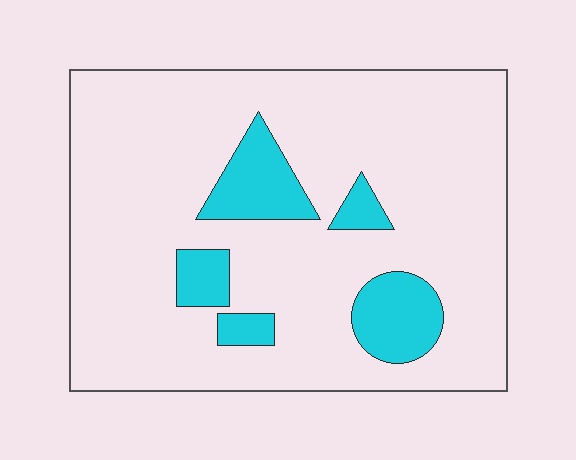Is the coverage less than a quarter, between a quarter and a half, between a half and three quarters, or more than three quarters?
Less than a quarter.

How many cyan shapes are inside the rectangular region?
5.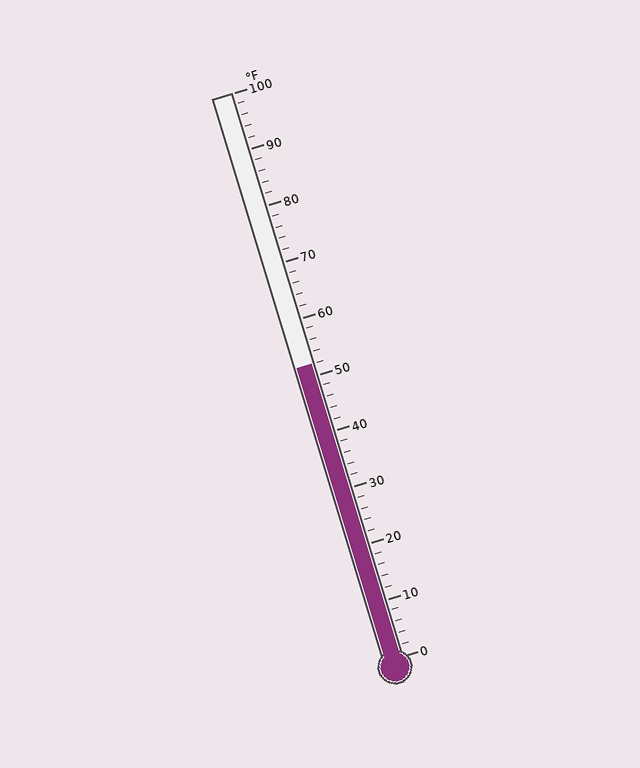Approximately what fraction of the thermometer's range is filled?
The thermometer is filled to approximately 50% of its range.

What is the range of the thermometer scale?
The thermometer scale ranges from 0°F to 100°F.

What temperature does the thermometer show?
The thermometer shows approximately 52°F.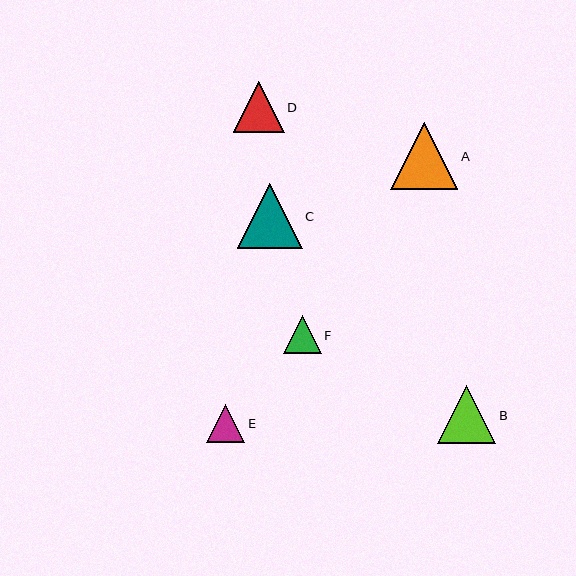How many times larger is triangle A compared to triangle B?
Triangle A is approximately 1.2 times the size of triangle B.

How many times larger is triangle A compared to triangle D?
Triangle A is approximately 1.3 times the size of triangle D.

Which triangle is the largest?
Triangle A is the largest with a size of approximately 67 pixels.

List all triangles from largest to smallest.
From largest to smallest: A, C, B, D, E, F.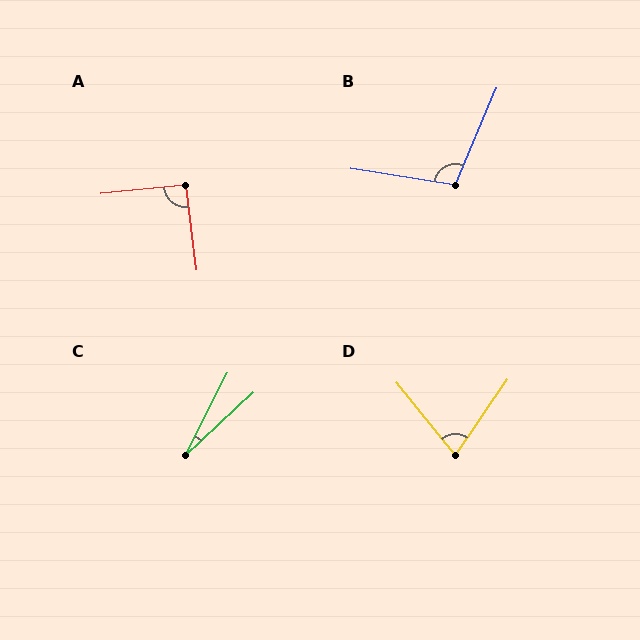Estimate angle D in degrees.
Approximately 74 degrees.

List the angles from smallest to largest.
C (20°), D (74°), A (92°), B (104°).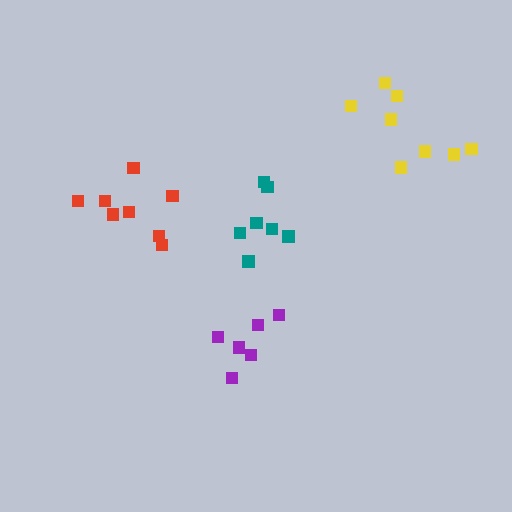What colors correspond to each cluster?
The clusters are colored: purple, red, teal, yellow.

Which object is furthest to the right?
The yellow cluster is rightmost.